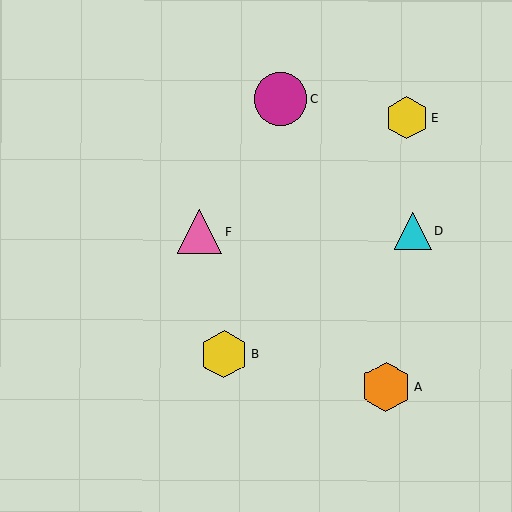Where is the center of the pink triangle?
The center of the pink triangle is at (200, 231).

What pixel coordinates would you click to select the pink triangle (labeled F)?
Click at (200, 231) to select the pink triangle F.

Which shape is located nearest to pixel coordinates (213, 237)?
The pink triangle (labeled F) at (200, 231) is nearest to that location.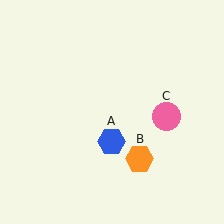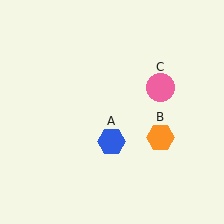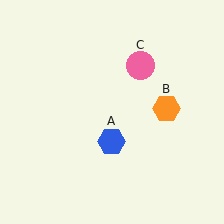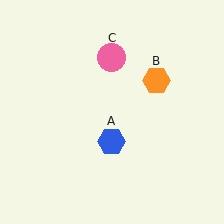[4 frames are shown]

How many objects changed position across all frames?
2 objects changed position: orange hexagon (object B), pink circle (object C).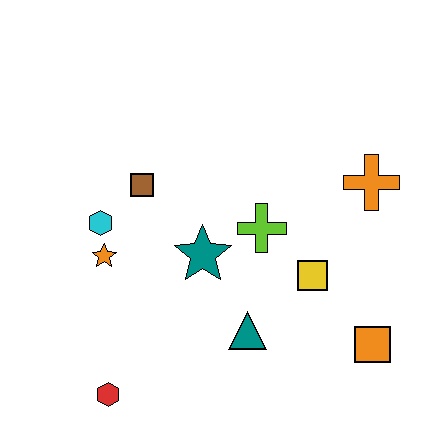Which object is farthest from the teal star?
The orange square is farthest from the teal star.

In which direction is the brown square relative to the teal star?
The brown square is above the teal star.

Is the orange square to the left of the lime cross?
No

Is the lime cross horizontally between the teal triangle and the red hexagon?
No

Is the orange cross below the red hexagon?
No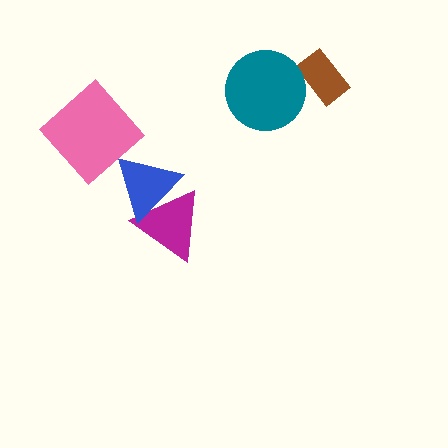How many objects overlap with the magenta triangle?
1 object overlaps with the magenta triangle.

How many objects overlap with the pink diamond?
0 objects overlap with the pink diamond.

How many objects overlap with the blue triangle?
1 object overlaps with the blue triangle.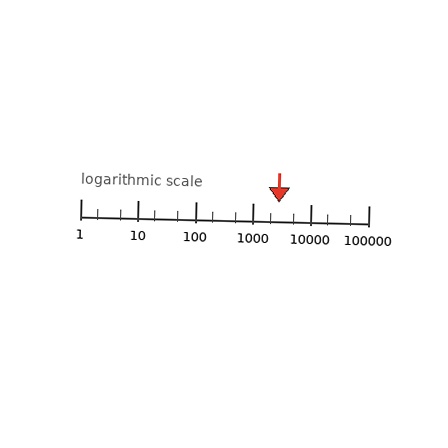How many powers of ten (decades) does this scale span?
The scale spans 5 decades, from 1 to 100000.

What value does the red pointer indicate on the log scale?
The pointer indicates approximately 2800.